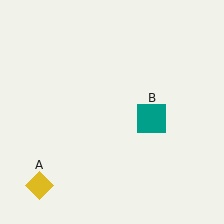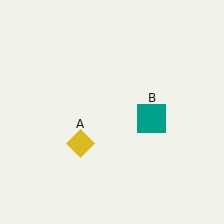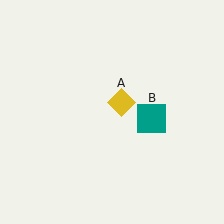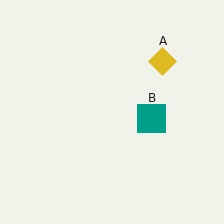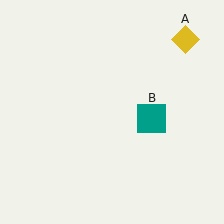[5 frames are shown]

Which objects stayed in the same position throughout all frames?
Teal square (object B) remained stationary.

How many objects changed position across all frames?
1 object changed position: yellow diamond (object A).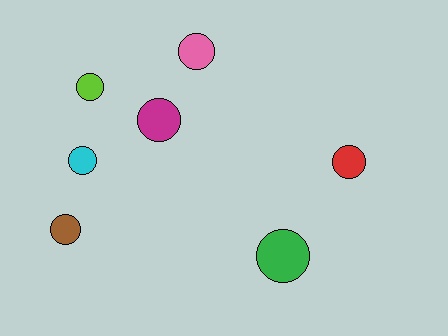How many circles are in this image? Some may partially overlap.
There are 7 circles.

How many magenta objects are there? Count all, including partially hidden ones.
There is 1 magenta object.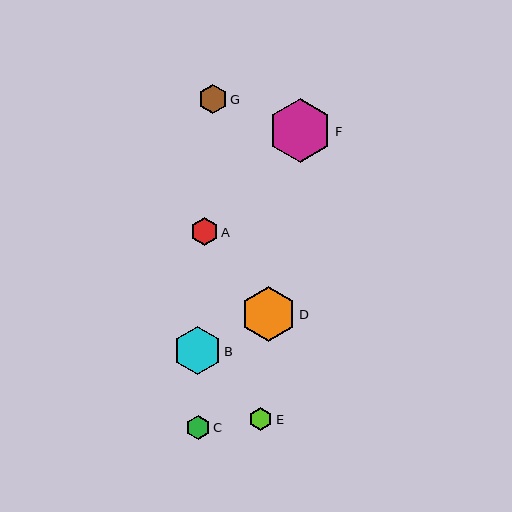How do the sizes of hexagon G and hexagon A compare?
Hexagon G and hexagon A are approximately the same size.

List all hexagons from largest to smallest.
From largest to smallest: F, D, B, G, A, C, E.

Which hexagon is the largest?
Hexagon F is the largest with a size of approximately 63 pixels.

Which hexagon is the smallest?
Hexagon E is the smallest with a size of approximately 24 pixels.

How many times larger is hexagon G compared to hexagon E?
Hexagon G is approximately 1.2 times the size of hexagon E.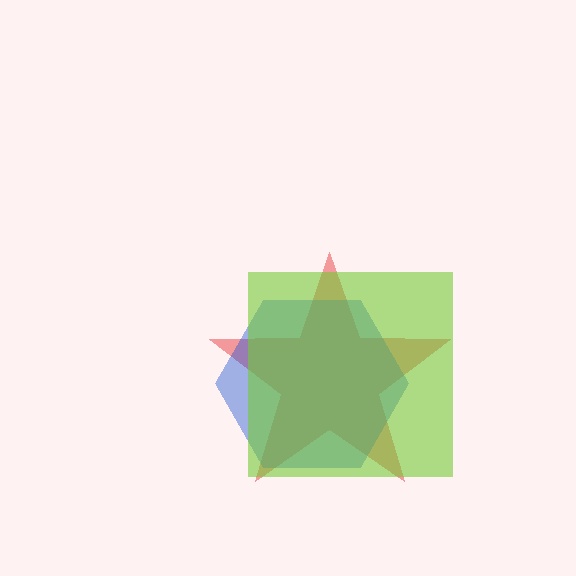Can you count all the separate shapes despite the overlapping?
Yes, there are 3 separate shapes.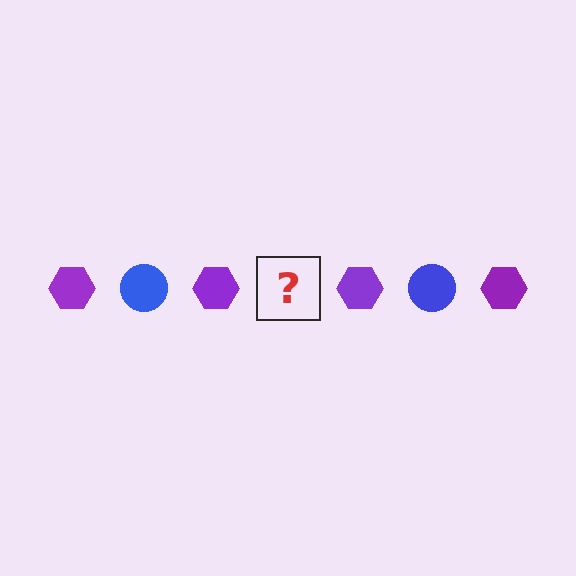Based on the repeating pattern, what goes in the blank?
The blank should be a blue circle.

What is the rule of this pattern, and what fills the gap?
The rule is that the pattern alternates between purple hexagon and blue circle. The gap should be filled with a blue circle.